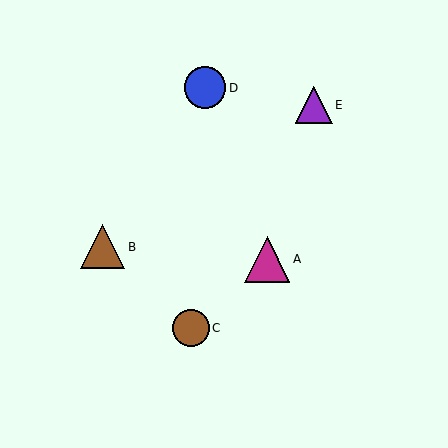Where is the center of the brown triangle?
The center of the brown triangle is at (102, 247).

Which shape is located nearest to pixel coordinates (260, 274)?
The magenta triangle (labeled A) at (267, 259) is nearest to that location.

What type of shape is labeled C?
Shape C is a brown circle.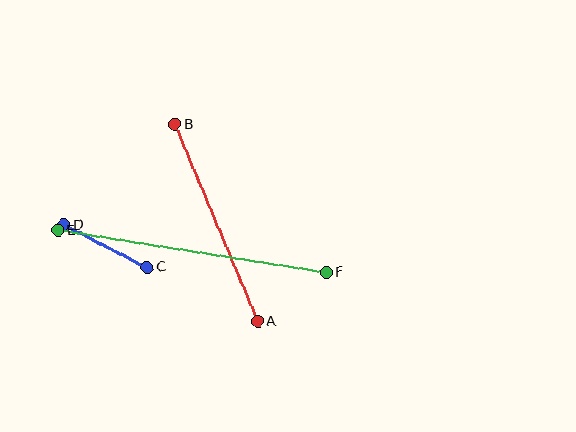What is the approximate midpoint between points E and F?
The midpoint is at approximately (192, 251) pixels.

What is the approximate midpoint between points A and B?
The midpoint is at approximately (216, 223) pixels.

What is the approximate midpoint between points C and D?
The midpoint is at approximately (106, 246) pixels.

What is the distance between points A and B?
The distance is approximately 214 pixels.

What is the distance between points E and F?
The distance is approximately 272 pixels.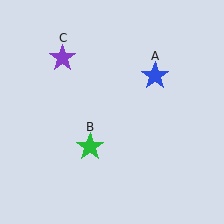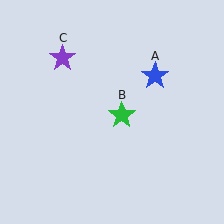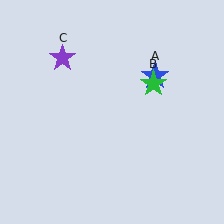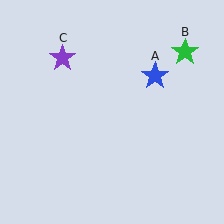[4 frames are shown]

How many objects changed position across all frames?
1 object changed position: green star (object B).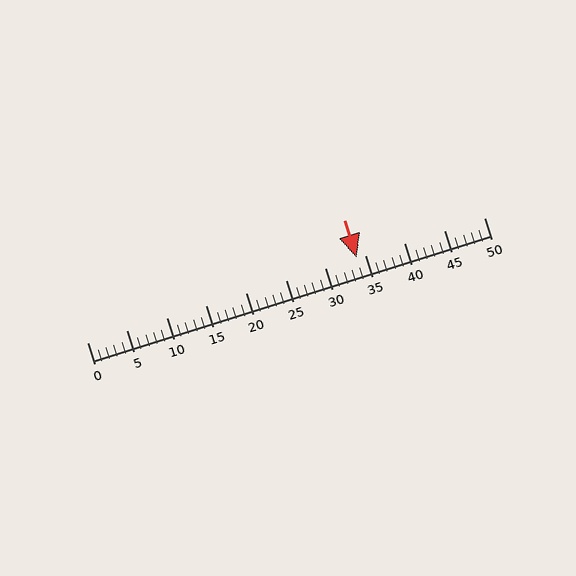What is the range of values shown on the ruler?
The ruler shows values from 0 to 50.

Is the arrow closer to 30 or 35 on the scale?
The arrow is closer to 35.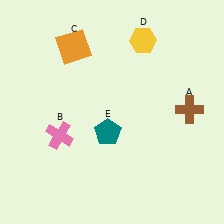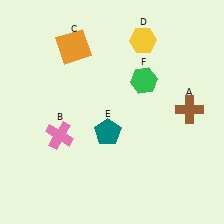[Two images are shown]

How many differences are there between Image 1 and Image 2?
There is 1 difference between the two images.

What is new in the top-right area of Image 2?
A green hexagon (F) was added in the top-right area of Image 2.